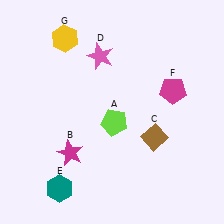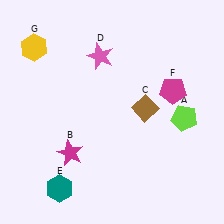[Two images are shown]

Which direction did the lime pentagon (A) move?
The lime pentagon (A) moved right.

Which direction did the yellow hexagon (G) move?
The yellow hexagon (G) moved left.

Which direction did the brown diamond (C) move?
The brown diamond (C) moved up.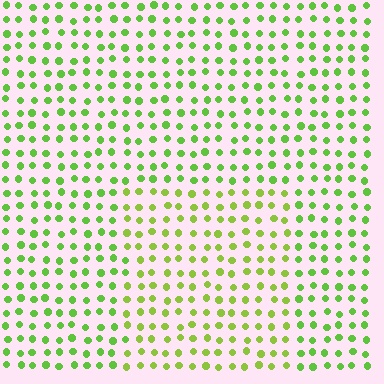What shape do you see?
I see a rectangle.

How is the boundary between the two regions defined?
The boundary is defined purely by a slight shift in hue (about 21 degrees). Spacing, size, and orientation are identical on both sides.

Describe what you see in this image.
The image is filled with small lime elements in a uniform arrangement. A rectangle-shaped region is visible where the elements are tinted to a slightly different hue, forming a subtle color boundary.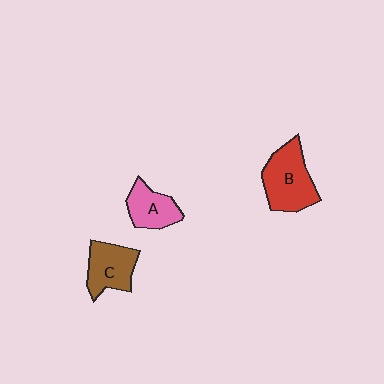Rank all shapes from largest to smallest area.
From largest to smallest: B (red), C (brown), A (pink).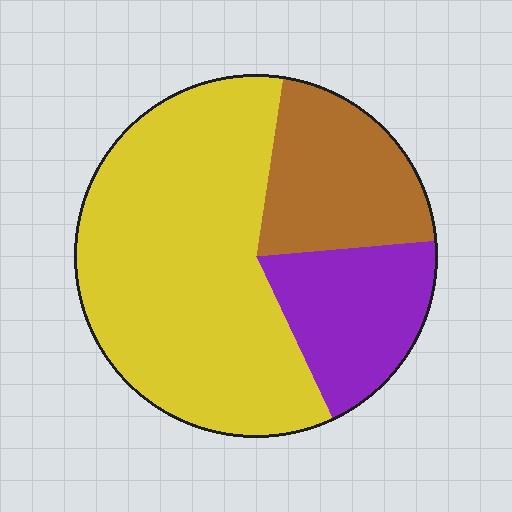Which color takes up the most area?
Yellow, at roughly 60%.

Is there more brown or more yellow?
Yellow.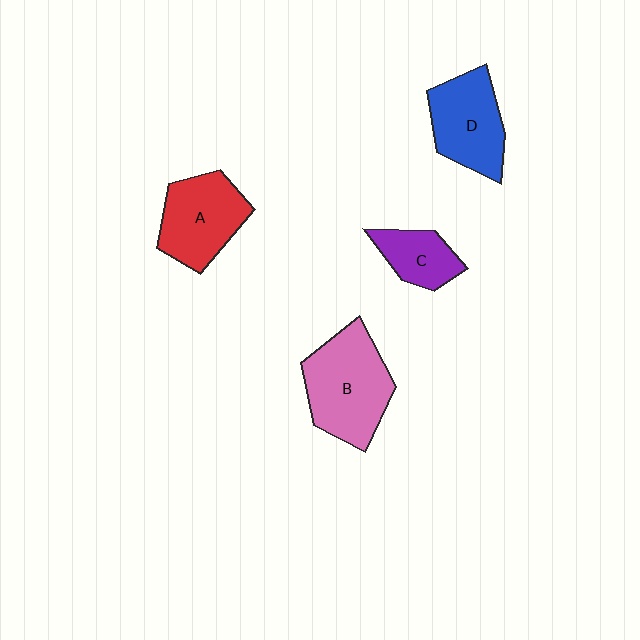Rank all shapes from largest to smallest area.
From largest to smallest: B (pink), A (red), D (blue), C (purple).